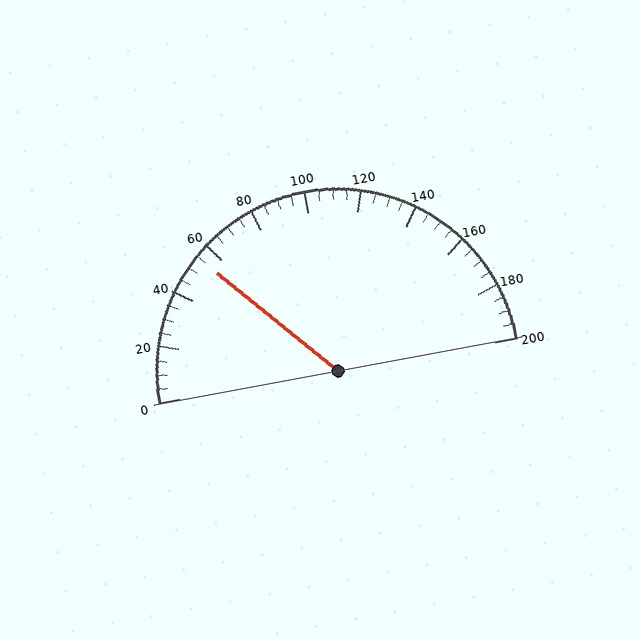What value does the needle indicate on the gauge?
The needle indicates approximately 55.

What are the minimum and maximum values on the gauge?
The gauge ranges from 0 to 200.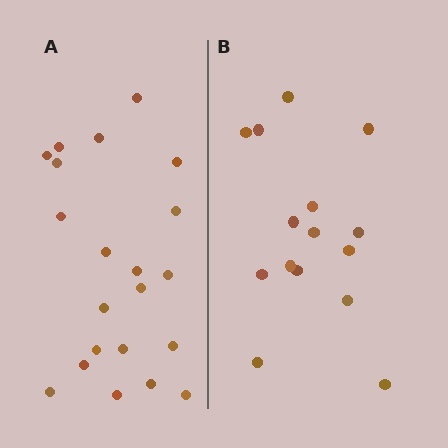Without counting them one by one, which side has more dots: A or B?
Region A (the left region) has more dots.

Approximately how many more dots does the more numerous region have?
Region A has about 6 more dots than region B.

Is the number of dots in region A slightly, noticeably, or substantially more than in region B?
Region A has noticeably more, but not dramatically so. The ratio is roughly 1.4 to 1.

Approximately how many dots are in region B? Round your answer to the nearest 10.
About 20 dots. (The exact count is 15, which rounds to 20.)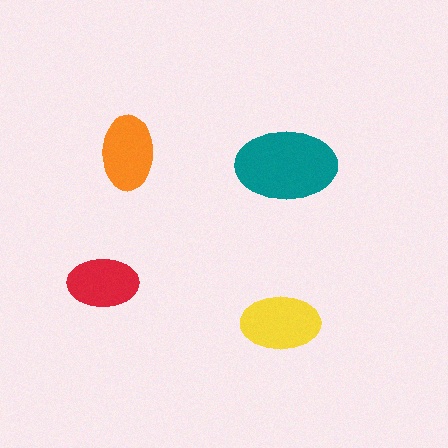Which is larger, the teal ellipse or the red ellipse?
The teal one.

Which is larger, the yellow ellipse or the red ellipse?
The yellow one.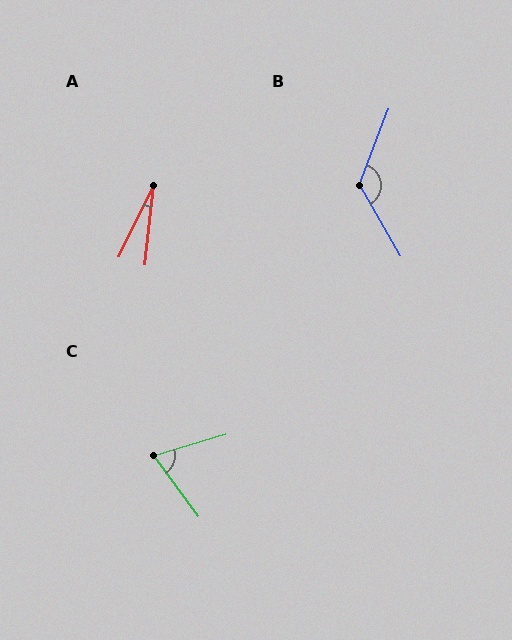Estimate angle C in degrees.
Approximately 70 degrees.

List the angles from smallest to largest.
A (20°), C (70°), B (129°).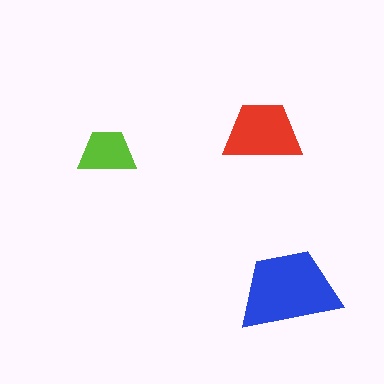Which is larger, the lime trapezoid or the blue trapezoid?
The blue one.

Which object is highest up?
The red trapezoid is topmost.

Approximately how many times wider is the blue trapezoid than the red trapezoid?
About 1.5 times wider.